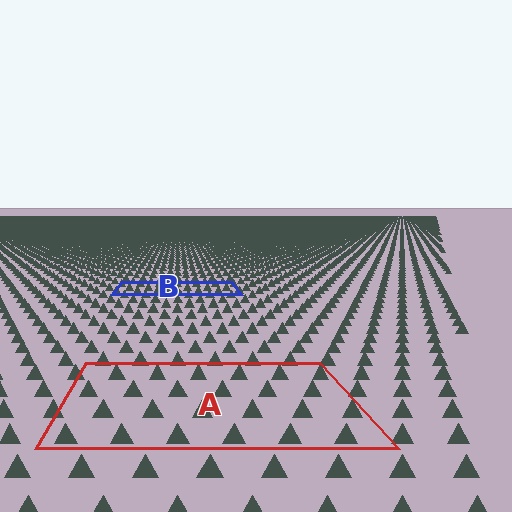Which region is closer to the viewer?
Region A is closer. The texture elements there are larger and more spread out.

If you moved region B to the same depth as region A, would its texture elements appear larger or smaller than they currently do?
They would appear larger. At a closer depth, the same texture elements are projected at a bigger on-screen size.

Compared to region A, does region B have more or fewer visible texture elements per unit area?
Region B has more texture elements per unit area — they are packed more densely because it is farther away.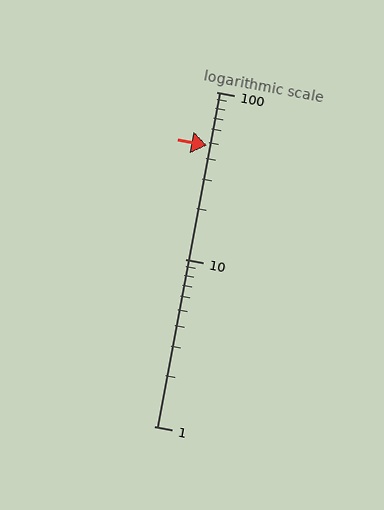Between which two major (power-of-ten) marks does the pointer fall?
The pointer is between 10 and 100.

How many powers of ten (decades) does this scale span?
The scale spans 2 decades, from 1 to 100.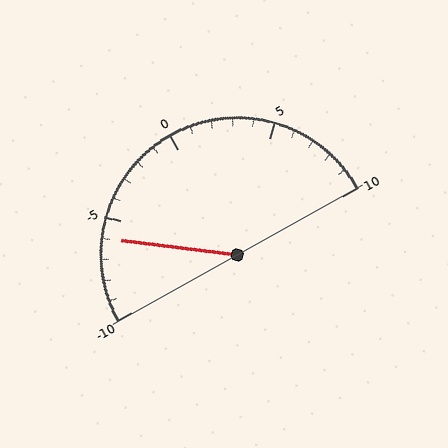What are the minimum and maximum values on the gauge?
The gauge ranges from -10 to 10.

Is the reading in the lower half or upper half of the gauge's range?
The reading is in the lower half of the range (-10 to 10).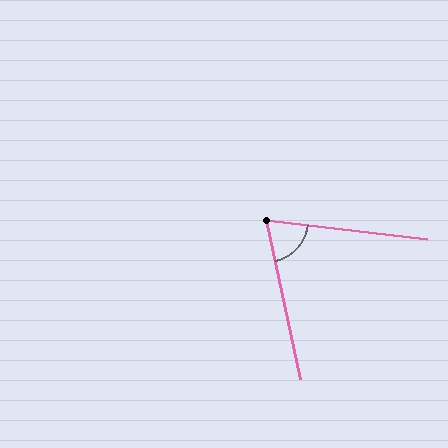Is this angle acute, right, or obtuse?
It is acute.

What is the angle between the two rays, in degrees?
Approximately 71 degrees.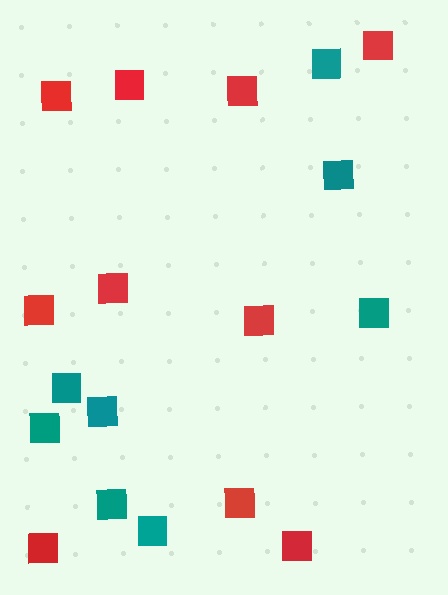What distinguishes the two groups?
There are 2 groups: one group of red squares (10) and one group of teal squares (8).